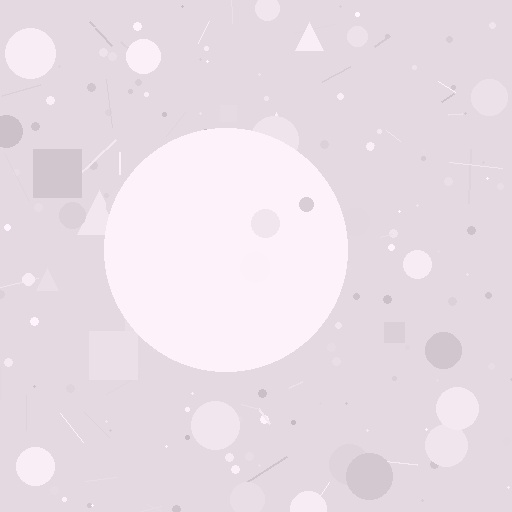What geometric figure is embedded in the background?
A circle is embedded in the background.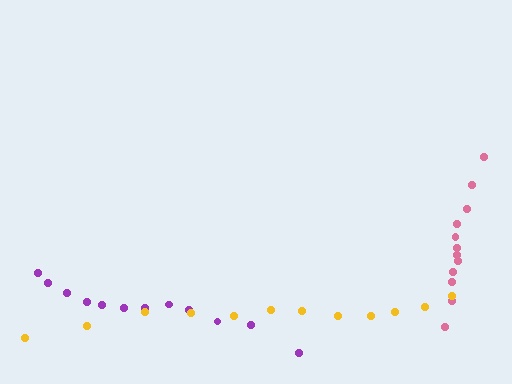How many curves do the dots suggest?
There are 3 distinct paths.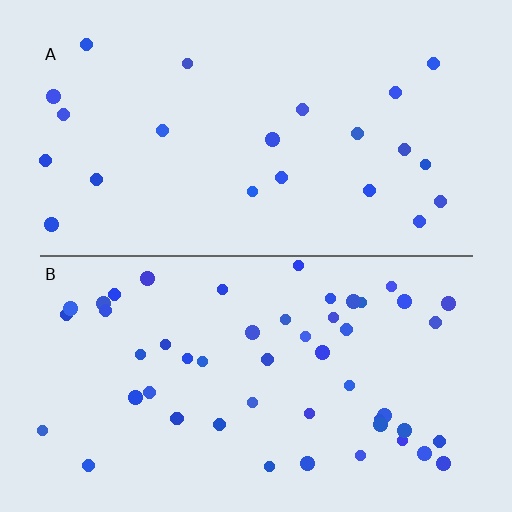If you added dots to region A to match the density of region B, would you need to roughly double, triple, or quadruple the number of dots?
Approximately double.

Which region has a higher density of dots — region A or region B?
B (the bottom).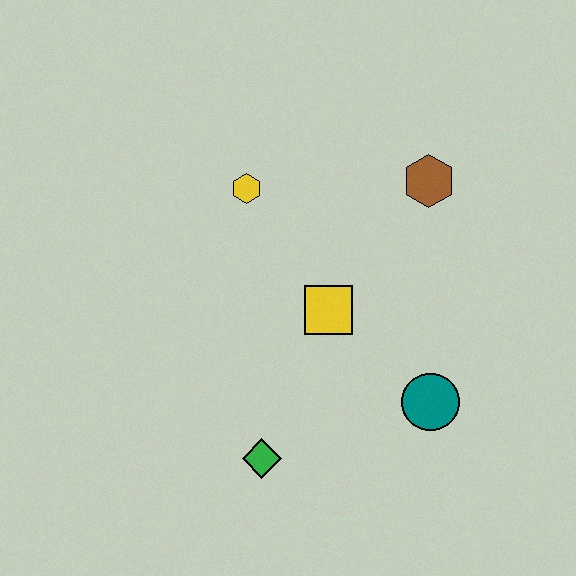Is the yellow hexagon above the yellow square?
Yes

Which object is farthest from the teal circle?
The yellow hexagon is farthest from the teal circle.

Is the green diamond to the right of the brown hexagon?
No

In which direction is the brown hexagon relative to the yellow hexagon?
The brown hexagon is to the right of the yellow hexagon.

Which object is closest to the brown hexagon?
The yellow square is closest to the brown hexagon.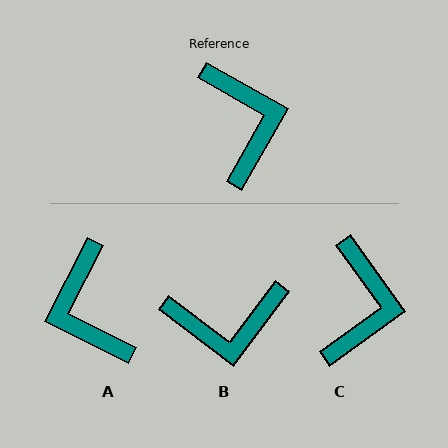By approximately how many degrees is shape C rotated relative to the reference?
Approximately 24 degrees clockwise.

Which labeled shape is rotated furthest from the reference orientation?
A, about 177 degrees away.